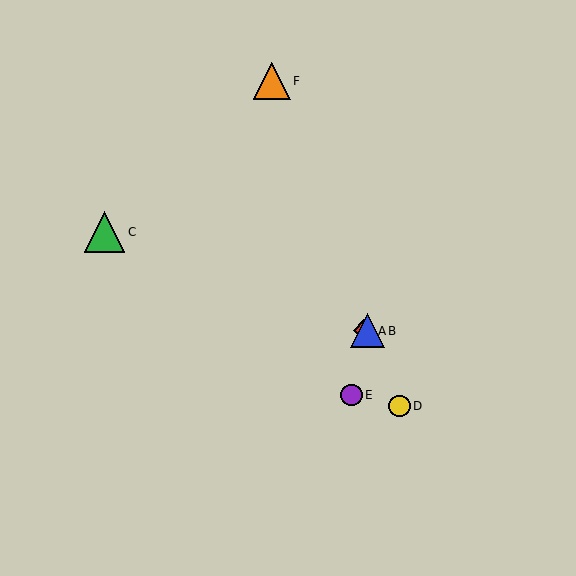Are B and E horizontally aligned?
No, B is at y≈331 and E is at y≈395.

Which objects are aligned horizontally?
Objects A, B are aligned horizontally.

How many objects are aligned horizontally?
2 objects (A, B) are aligned horizontally.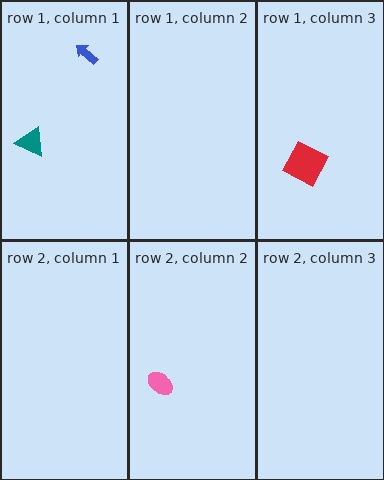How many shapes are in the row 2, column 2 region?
1.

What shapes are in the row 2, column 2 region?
The pink ellipse.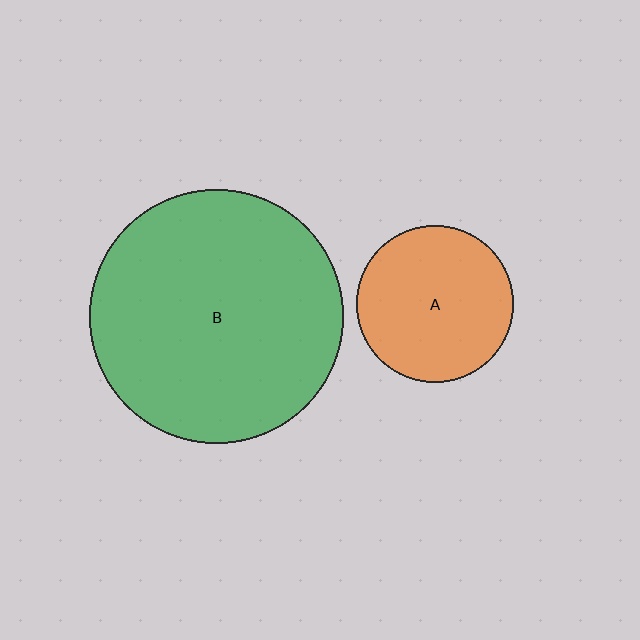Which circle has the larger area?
Circle B (green).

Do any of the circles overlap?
No, none of the circles overlap.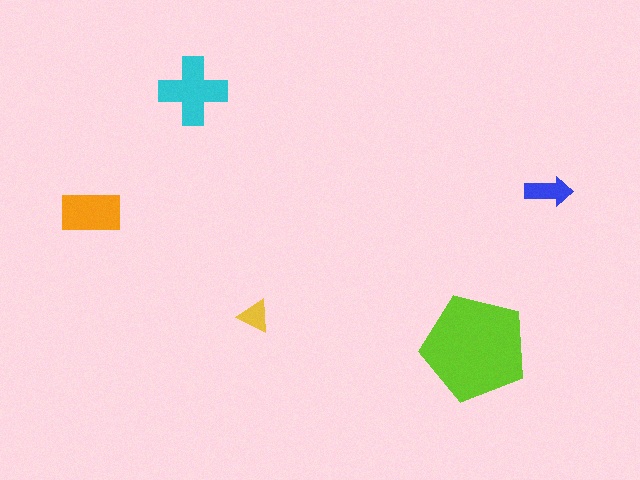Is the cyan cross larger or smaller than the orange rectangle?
Larger.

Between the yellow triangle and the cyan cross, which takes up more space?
The cyan cross.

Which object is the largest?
The lime pentagon.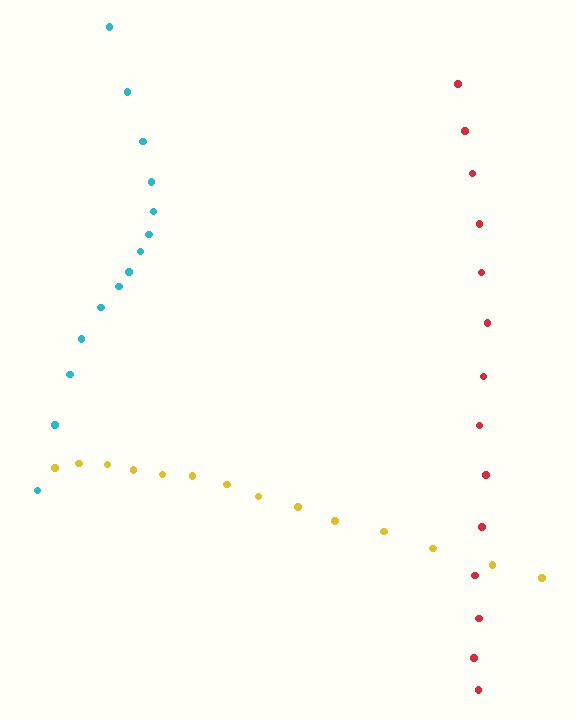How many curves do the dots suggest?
There are 3 distinct paths.